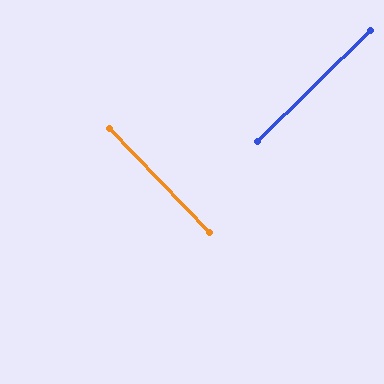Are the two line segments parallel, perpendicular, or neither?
Perpendicular — they meet at approximately 90°.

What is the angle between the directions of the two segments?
Approximately 90 degrees.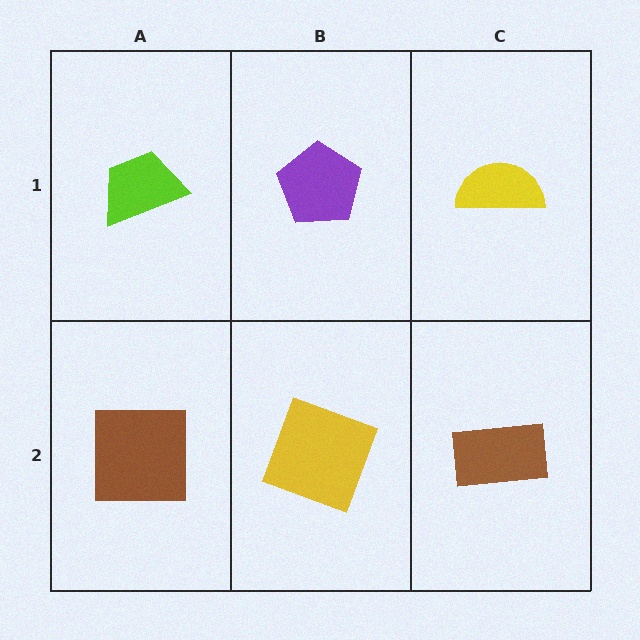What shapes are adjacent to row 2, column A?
A lime trapezoid (row 1, column A), a yellow square (row 2, column B).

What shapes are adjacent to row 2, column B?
A purple pentagon (row 1, column B), a brown square (row 2, column A), a brown rectangle (row 2, column C).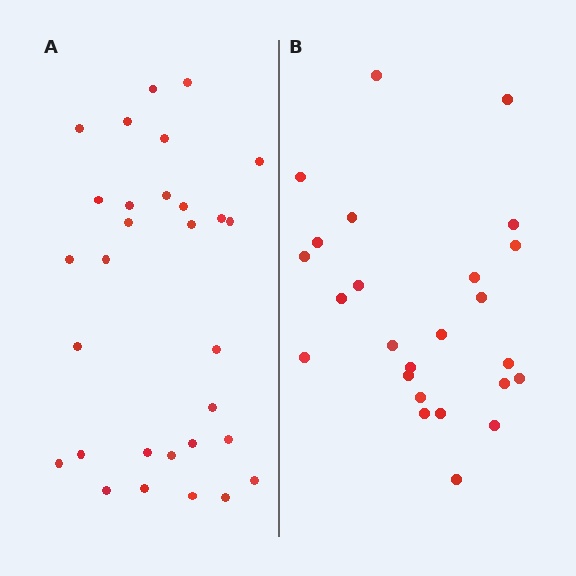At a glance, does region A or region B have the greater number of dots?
Region A (the left region) has more dots.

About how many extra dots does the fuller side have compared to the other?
Region A has about 5 more dots than region B.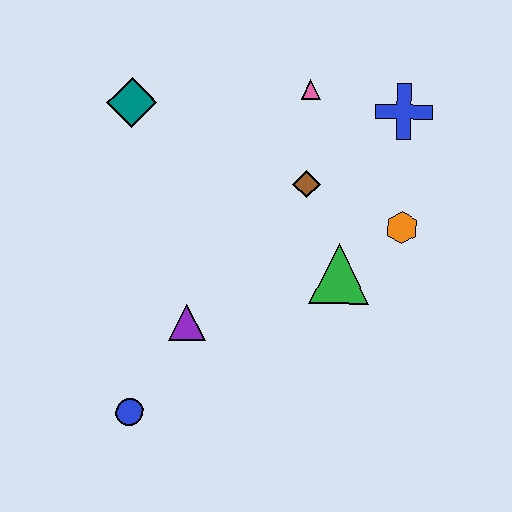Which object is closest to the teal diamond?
The pink triangle is closest to the teal diamond.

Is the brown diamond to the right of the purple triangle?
Yes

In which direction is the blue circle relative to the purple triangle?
The blue circle is below the purple triangle.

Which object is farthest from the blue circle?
The blue cross is farthest from the blue circle.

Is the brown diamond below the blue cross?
Yes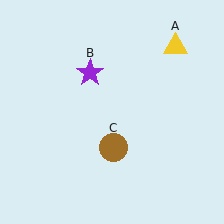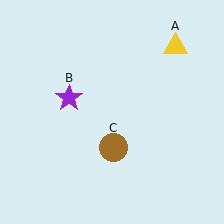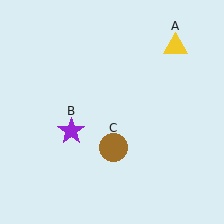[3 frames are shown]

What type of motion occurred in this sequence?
The purple star (object B) rotated counterclockwise around the center of the scene.